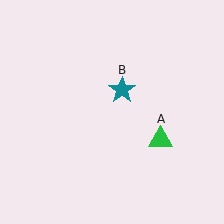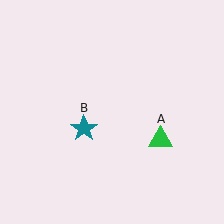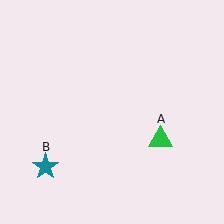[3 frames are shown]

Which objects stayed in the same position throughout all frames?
Green triangle (object A) remained stationary.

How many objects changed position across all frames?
1 object changed position: teal star (object B).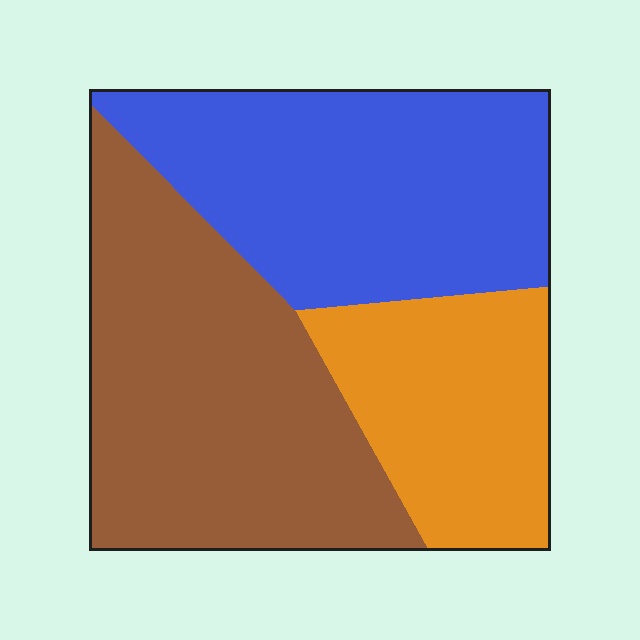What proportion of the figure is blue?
Blue covers around 35% of the figure.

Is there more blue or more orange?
Blue.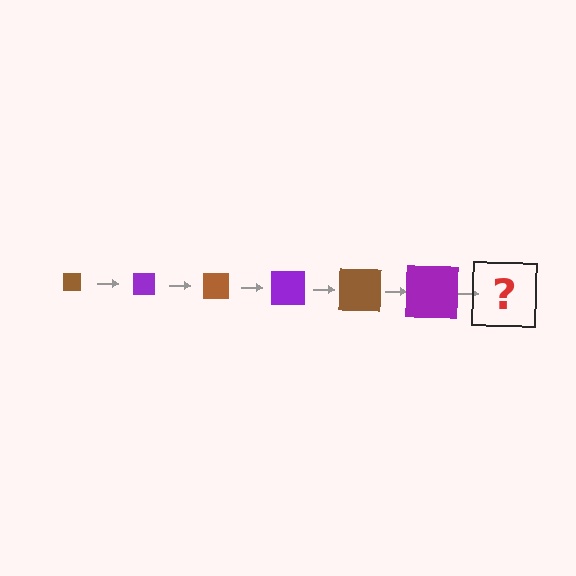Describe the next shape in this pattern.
It should be a brown square, larger than the previous one.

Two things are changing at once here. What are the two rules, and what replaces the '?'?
The two rules are that the square grows larger each step and the color cycles through brown and purple. The '?' should be a brown square, larger than the previous one.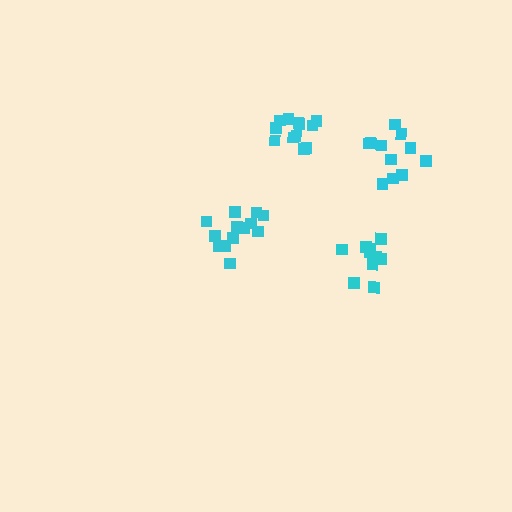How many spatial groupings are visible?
There are 4 spatial groupings.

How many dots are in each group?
Group 1: 11 dots, Group 2: 13 dots, Group 3: 12 dots, Group 4: 10 dots (46 total).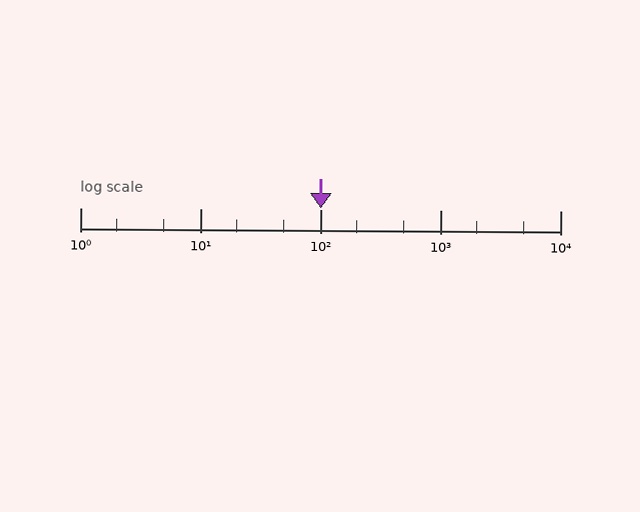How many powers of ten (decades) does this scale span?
The scale spans 4 decades, from 1 to 10000.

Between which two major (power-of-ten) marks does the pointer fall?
The pointer is between 100 and 1000.